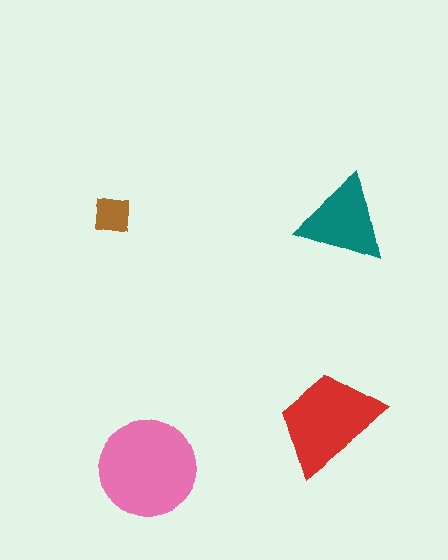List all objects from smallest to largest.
The brown square, the teal triangle, the red trapezoid, the pink circle.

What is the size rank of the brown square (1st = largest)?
4th.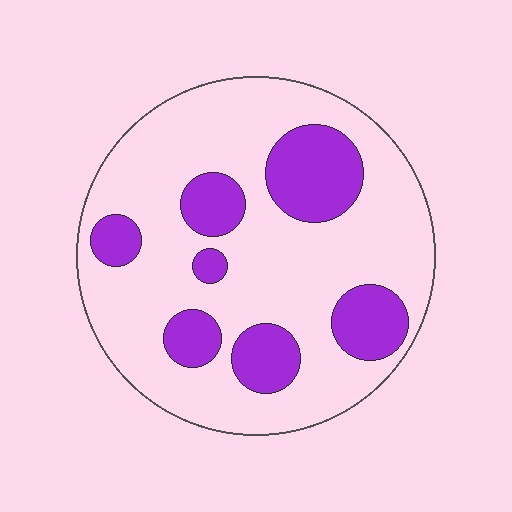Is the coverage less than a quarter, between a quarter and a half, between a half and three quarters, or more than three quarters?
Between a quarter and a half.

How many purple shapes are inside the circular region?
7.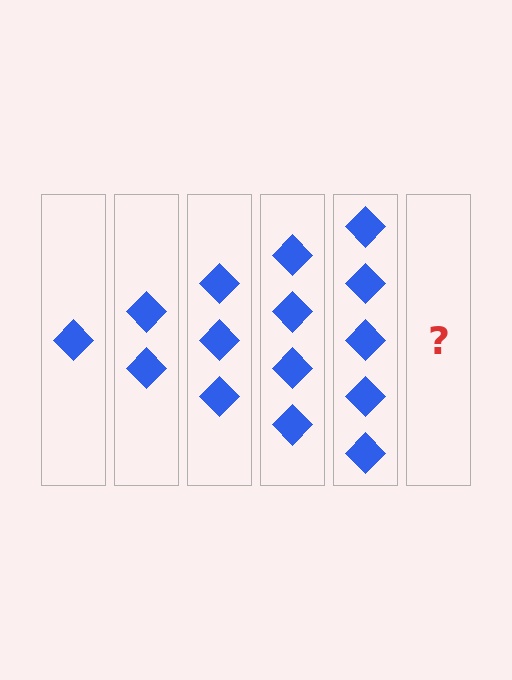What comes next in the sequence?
The next element should be 6 diamonds.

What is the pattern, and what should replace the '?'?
The pattern is that each step adds one more diamond. The '?' should be 6 diamonds.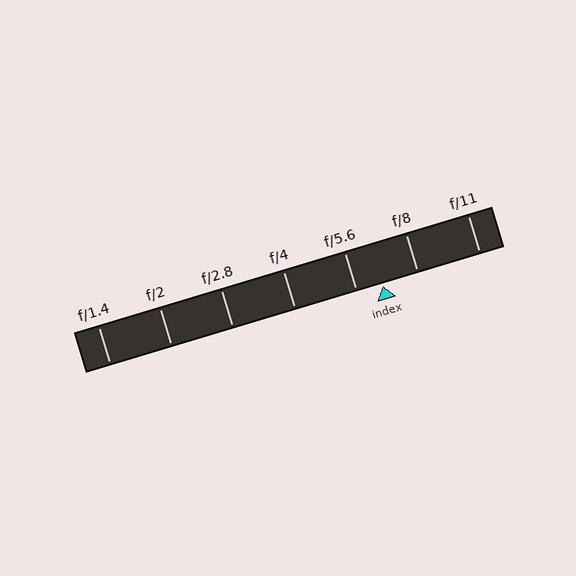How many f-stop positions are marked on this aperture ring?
There are 7 f-stop positions marked.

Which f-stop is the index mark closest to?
The index mark is closest to f/5.6.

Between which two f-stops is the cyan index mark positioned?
The index mark is between f/5.6 and f/8.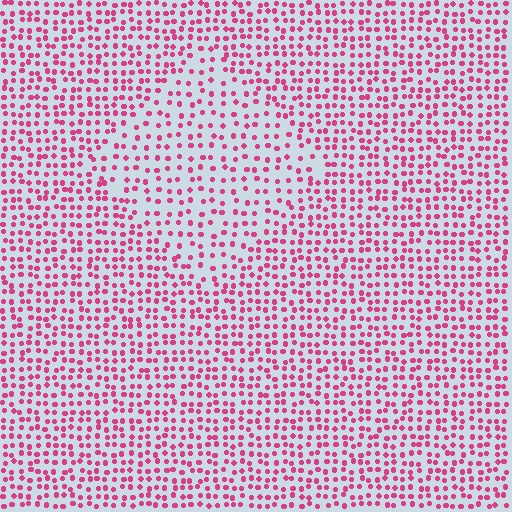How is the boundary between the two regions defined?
The boundary is defined by a change in element density (approximately 1.6x ratio). All elements are the same color, size, and shape.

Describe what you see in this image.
The image contains small magenta elements arranged at two different densities. A diamond-shaped region is visible where the elements are less densely packed than the surrounding area.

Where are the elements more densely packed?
The elements are more densely packed outside the diamond boundary.